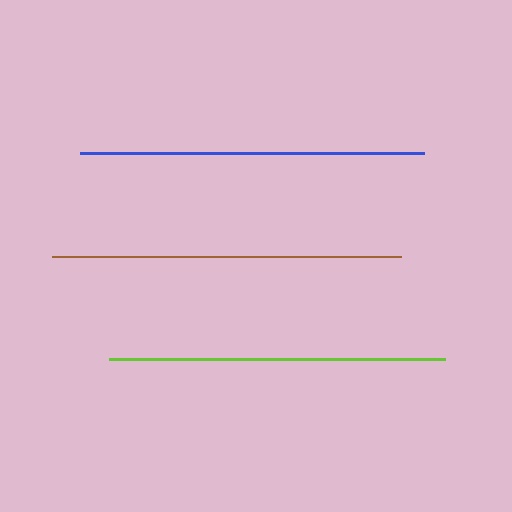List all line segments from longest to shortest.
From longest to shortest: brown, blue, lime.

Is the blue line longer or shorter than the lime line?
The blue line is longer than the lime line.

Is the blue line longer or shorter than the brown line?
The brown line is longer than the blue line.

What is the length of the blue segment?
The blue segment is approximately 344 pixels long.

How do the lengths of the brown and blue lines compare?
The brown and blue lines are approximately the same length.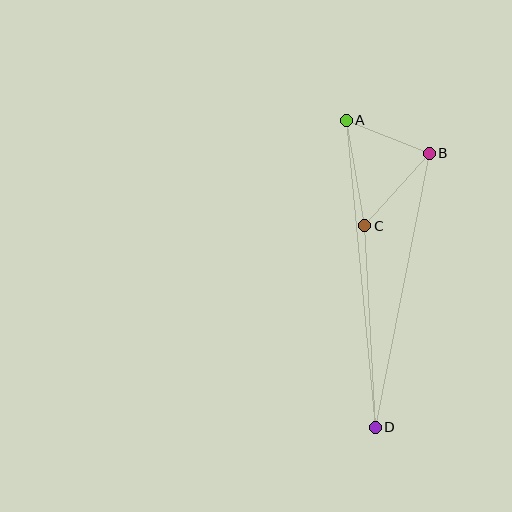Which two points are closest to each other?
Points A and B are closest to each other.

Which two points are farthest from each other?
Points A and D are farthest from each other.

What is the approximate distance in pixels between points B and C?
The distance between B and C is approximately 97 pixels.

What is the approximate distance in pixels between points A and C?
The distance between A and C is approximately 107 pixels.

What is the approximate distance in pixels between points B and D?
The distance between B and D is approximately 279 pixels.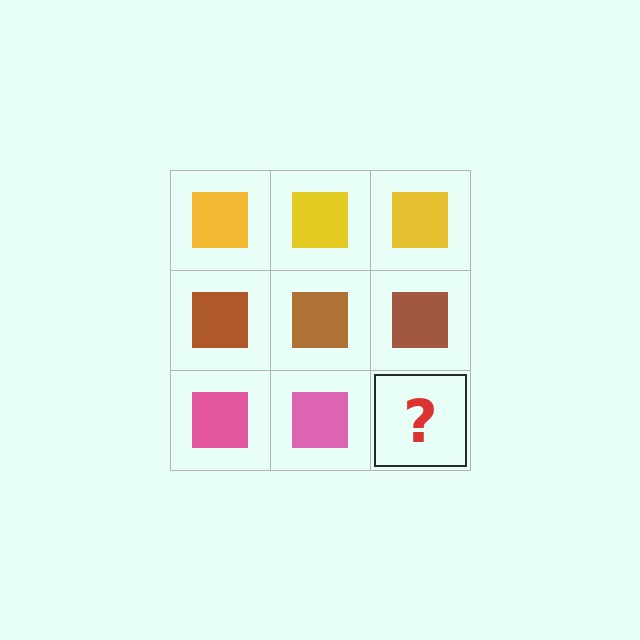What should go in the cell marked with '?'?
The missing cell should contain a pink square.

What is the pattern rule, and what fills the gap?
The rule is that each row has a consistent color. The gap should be filled with a pink square.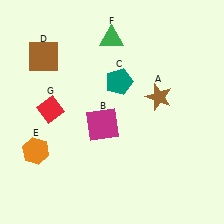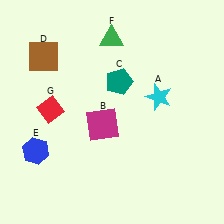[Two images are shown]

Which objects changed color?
A changed from brown to cyan. E changed from orange to blue.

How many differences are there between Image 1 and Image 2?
There are 2 differences between the two images.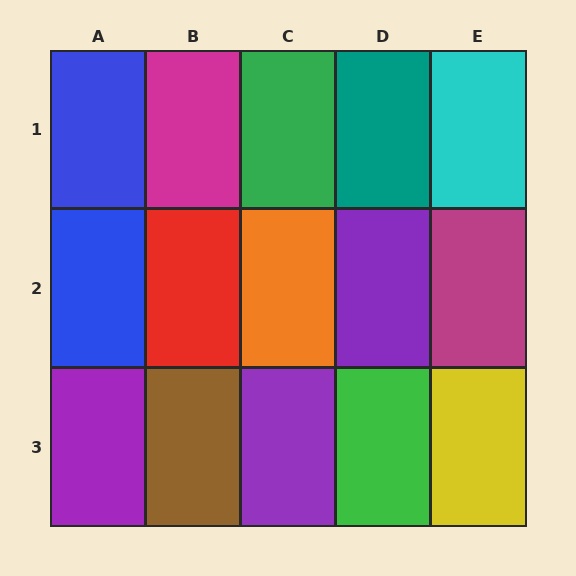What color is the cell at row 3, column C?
Purple.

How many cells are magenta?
2 cells are magenta.